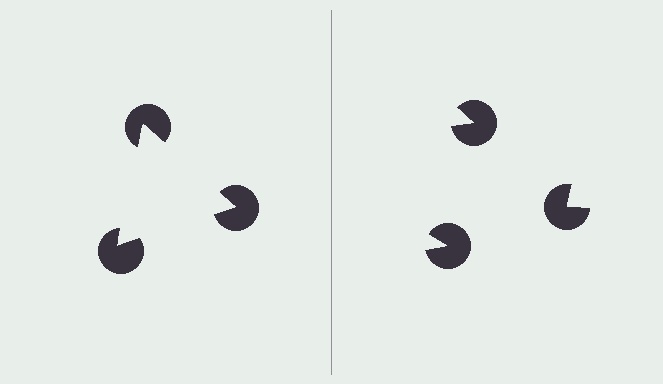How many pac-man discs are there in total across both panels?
6 — 3 on each side.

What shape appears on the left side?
An illusory triangle.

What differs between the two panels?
The pac-man discs are positioned identically on both sides; only the wedge orientations differ. On the left they align to a triangle; on the right they are misaligned.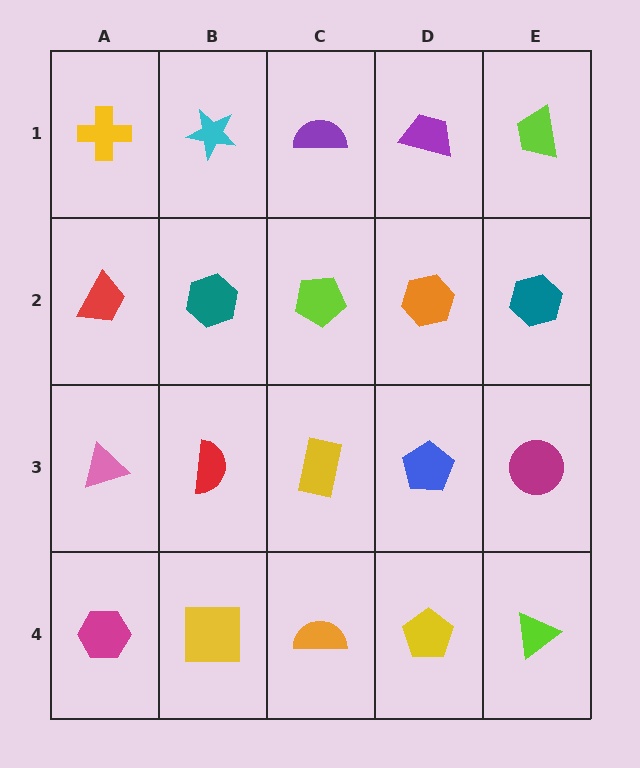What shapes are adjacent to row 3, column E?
A teal hexagon (row 2, column E), a lime triangle (row 4, column E), a blue pentagon (row 3, column D).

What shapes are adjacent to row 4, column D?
A blue pentagon (row 3, column D), an orange semicircle (row 4, column C), a lime triangle (row 4, column E).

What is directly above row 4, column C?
A yellow rectangle.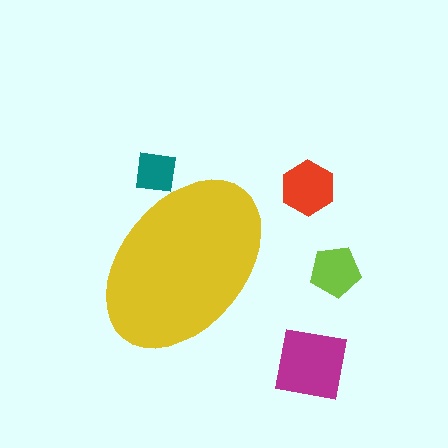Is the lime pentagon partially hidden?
No, the lime pentagon is fully visible.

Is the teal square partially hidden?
Yes, the teal square is partially hidden behind the yellow ellipse.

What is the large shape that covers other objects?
A yellow ellipse.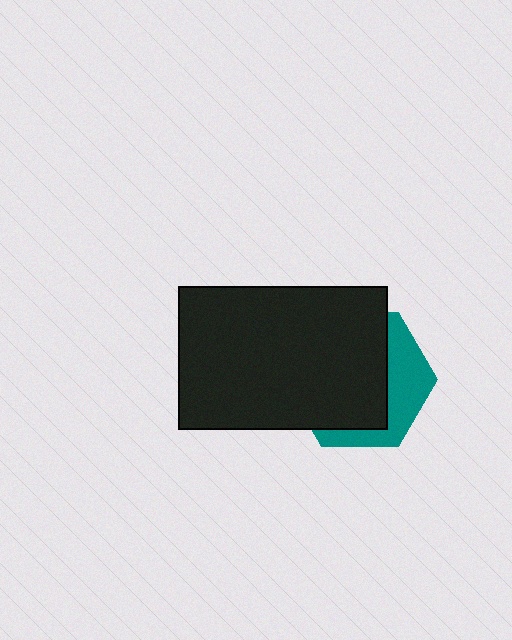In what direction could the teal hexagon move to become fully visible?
The teal hexagon could move toward the lower-right. That would shift it out from behind the black rectangle entirely.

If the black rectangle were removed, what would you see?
You would see the complete teal hexagon.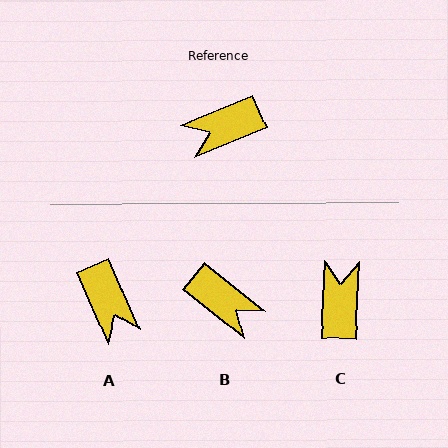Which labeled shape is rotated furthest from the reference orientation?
B, about 119 degrees away.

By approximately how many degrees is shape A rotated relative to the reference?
Approximately 91 degrees counter-clockwise.